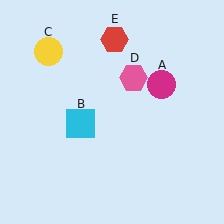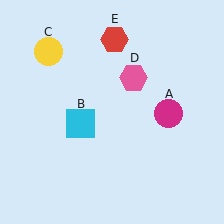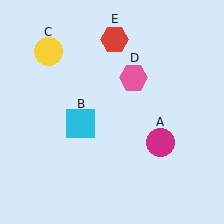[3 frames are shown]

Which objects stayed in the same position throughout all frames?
Cyan square (object B) and yellow circle (object C) and pink hexagon (object D) and red hexagon (object E) remained stationary.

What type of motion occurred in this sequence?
The magenta circle (object A) rotated clockwise around the center of the scene.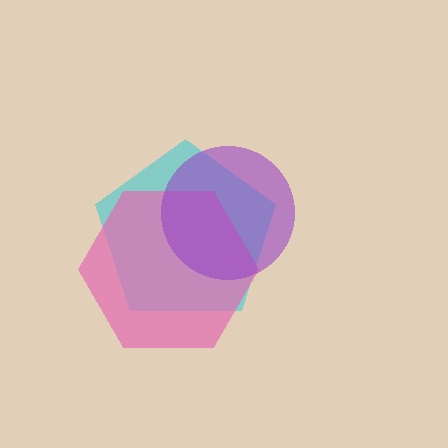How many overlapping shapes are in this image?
There are 3 overlapping shapes in the image.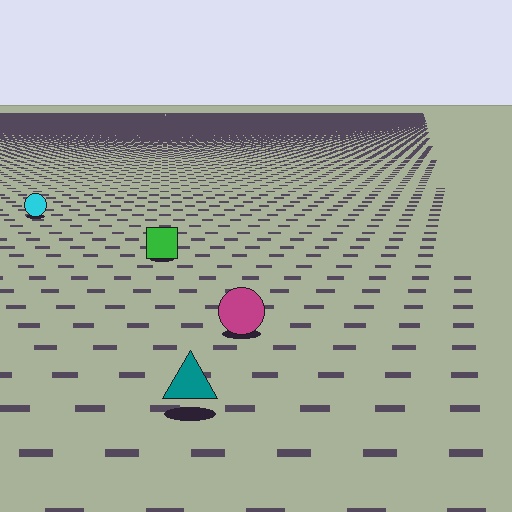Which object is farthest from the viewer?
The cyan circle is farthest from the viewer. It appears smaller and the ground texture around it is denser.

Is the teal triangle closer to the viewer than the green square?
Yes. The teal triangle is closer — you can tell from the texture gradient: the ground texture is coarser near it.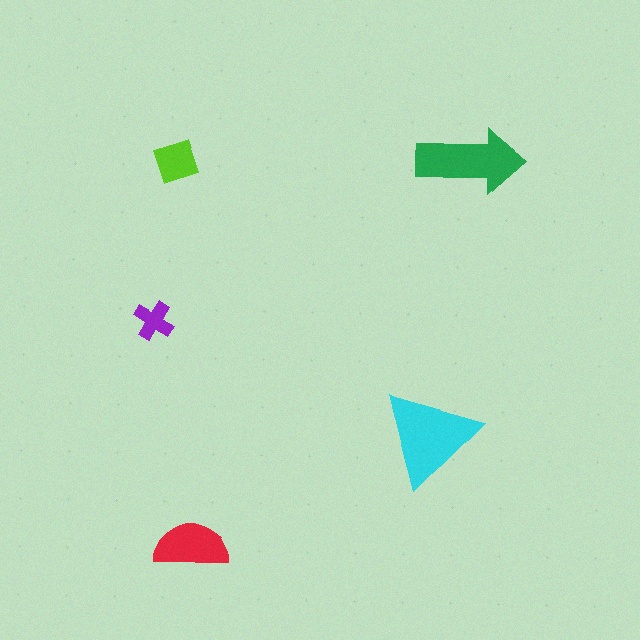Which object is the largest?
The cyan triangle.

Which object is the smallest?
The purple cross.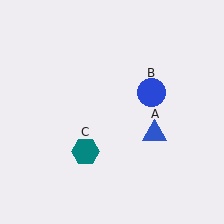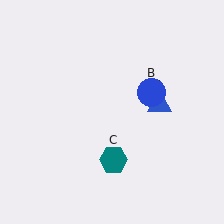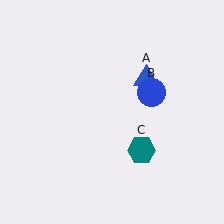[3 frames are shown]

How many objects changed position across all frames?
2 objects changed position: blue triangle (object A), teal hexagon (object C).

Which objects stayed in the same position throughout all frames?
Blue circle (object B) remained stationary.